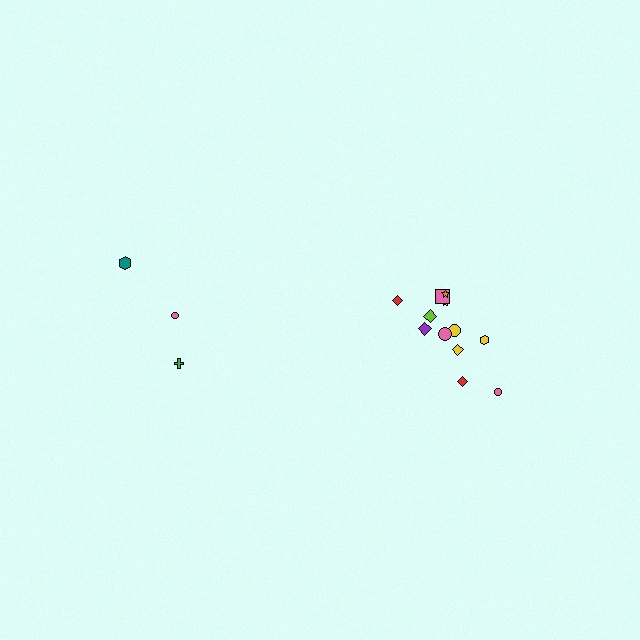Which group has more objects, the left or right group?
The right group.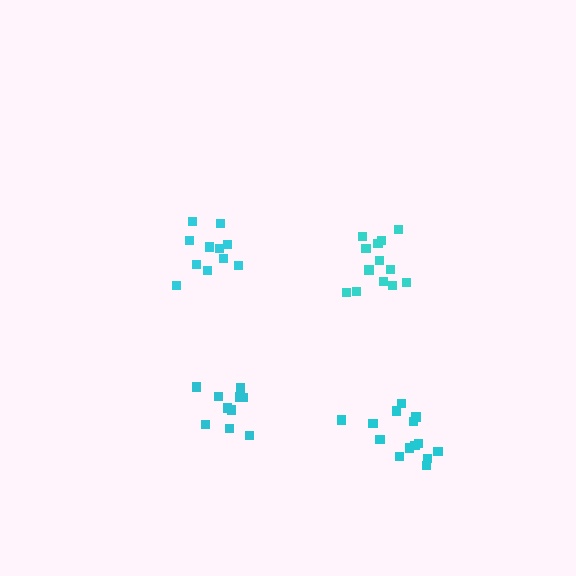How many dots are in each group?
Group 1: 14 dots, Group 2: 10 dots, Group 3: 13 dots, Group 4: 11 dots (48 total).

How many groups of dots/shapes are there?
There are 4 groups.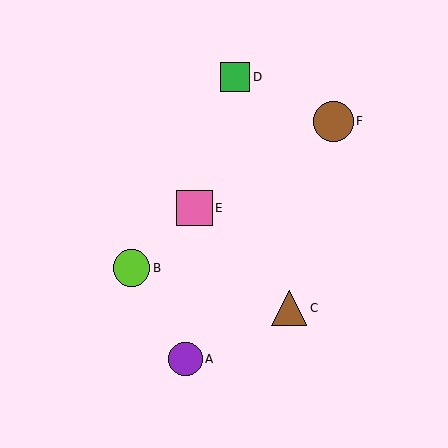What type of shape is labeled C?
Shape C is a brown triangle.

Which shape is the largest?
The brown circle (labeled F) is the largest.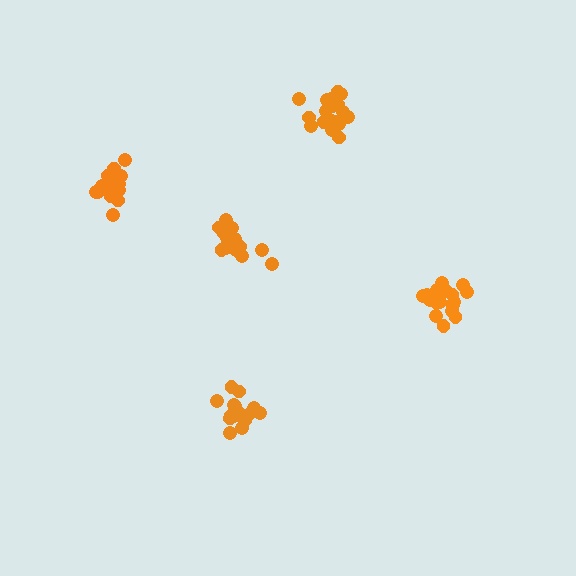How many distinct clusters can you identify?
There are 5 distinct clusters.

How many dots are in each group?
Group 1: 18 dots, Group 2: 19 dots, Group 3: 20 dots, Group 4: 18 dots, Group 5: 19 dots (94 total).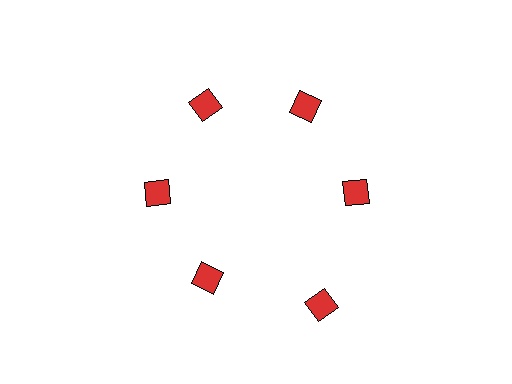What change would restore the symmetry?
The symmetry would be restored by moving it inward, back onto the ring so that all 6 diamonds sit at equal angles and equal distance from the center.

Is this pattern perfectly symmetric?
No. The 6 red diamonds are arranged in a ring, but one element near the 5 o'clock position is pushed outward from the center, breaking the 6-fold rotational symmetry.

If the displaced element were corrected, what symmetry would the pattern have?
It would have 6-fold rotational symmetry — the pattern would map onto itself every 60 degrees.